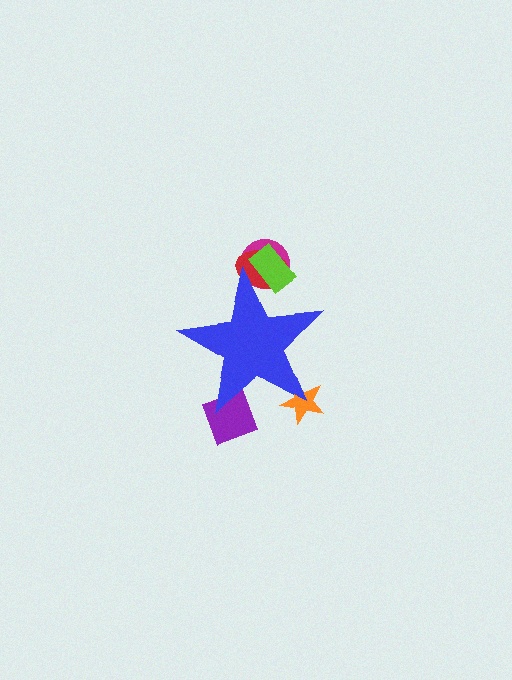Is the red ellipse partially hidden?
Yes, the red ellipse is partially hidden behind the blue star.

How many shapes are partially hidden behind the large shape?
5 shapes are partially hidden.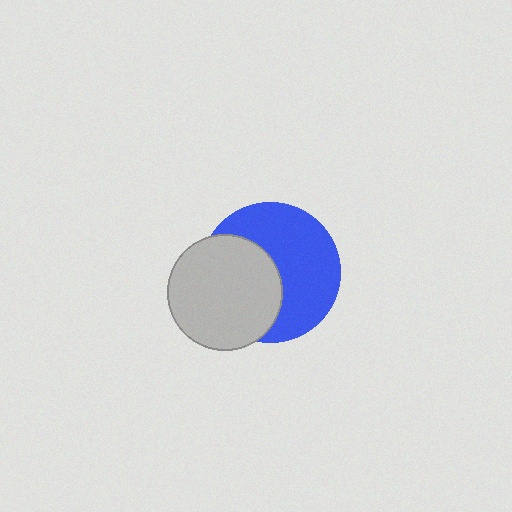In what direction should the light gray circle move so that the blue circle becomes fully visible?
The light gray circle should move left. That is the shortest direction to clear the overlap and leave the blue circle fully visible.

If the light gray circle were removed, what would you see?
You would see the complete blue circle.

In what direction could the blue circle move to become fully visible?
The blue circle could move right. That would shift it out from behind the light gray circle entirely.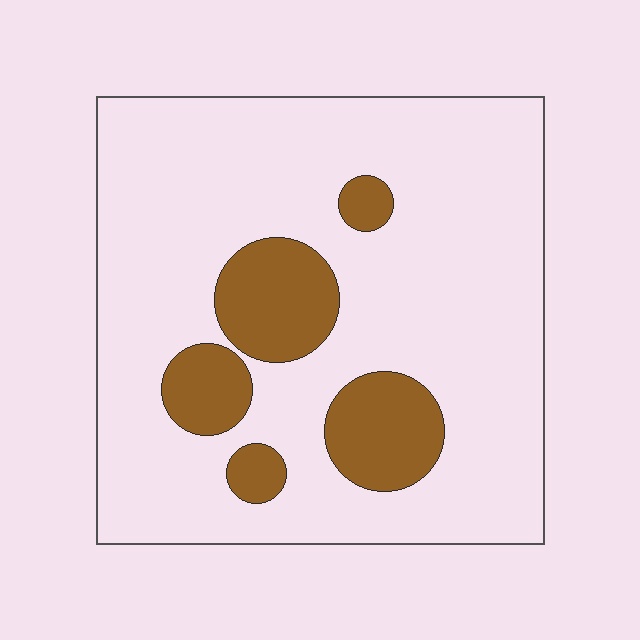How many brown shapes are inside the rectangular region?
5.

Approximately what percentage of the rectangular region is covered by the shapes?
Approximately 20%.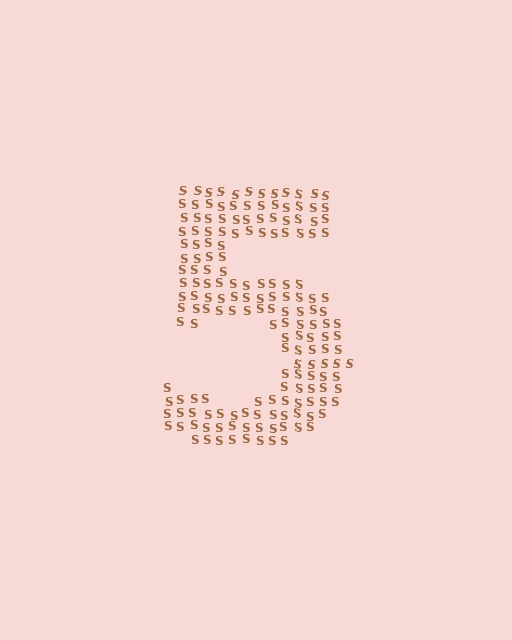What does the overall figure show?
The overall figure shows the digit 5.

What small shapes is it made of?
It is made of small letter S's.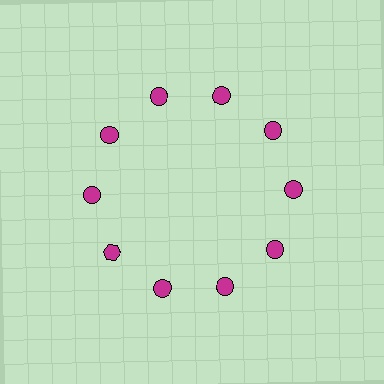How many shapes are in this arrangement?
There are 10 shapes arranged in a ring pattern.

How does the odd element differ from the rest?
It has a different shape: hexagon instead of circle.